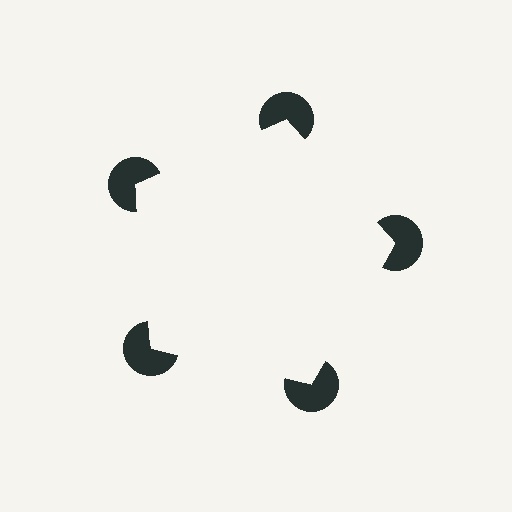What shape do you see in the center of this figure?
An illusory pentagon — its edges are inferred from the aligned wedge cuts in the pac-man discs, not physically drawn.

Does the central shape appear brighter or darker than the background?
It typically appears slightly brighter than the background, even though no actual brightness change is drawn.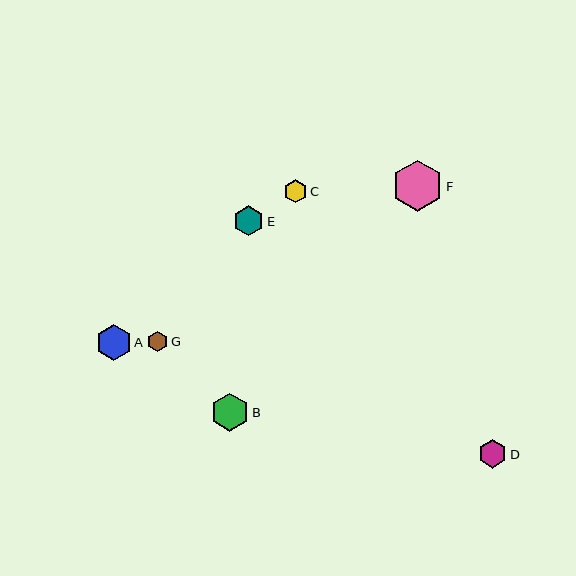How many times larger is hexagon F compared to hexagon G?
Hexagon F is approximately 2.5 times the size of hexagon G.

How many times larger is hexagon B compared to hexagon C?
Hexagon B is approximately 1.6 times the size of hexagon C.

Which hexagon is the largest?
Hexagon F is the largest with a size of approximately 51 pixels.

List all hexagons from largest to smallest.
From largest to smallest: F, B, A, E, D, C, G.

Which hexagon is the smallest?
Hexagon G is the smallest with a size of approximately 20 pixels.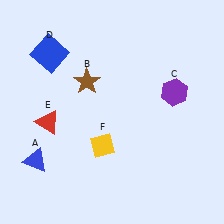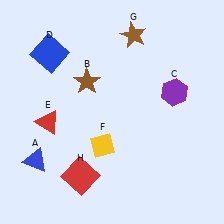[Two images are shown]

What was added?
A brown star (G), a red square (H) were added in Image 2.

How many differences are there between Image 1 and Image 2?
There are 2 differences between the two images.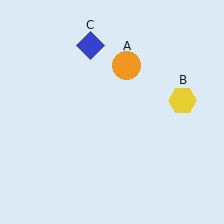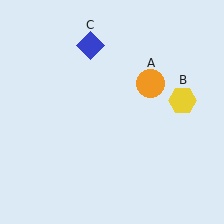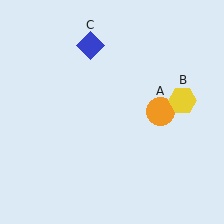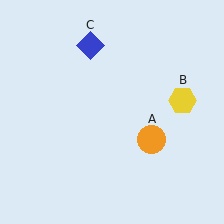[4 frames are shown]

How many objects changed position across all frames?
1 object changed position: orange circle (object A).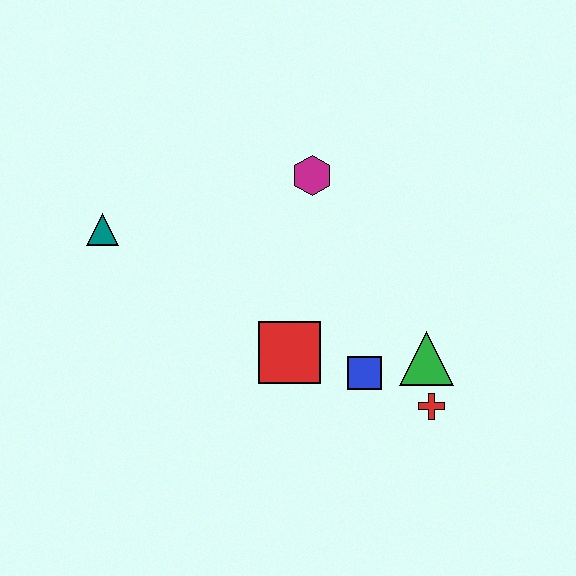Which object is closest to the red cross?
The green triangle is closest to the red cross.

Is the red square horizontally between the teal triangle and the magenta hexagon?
Yes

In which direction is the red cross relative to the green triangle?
The red cross is below the green triangle.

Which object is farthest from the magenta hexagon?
The red cross is farthest from the magenta hexagon.